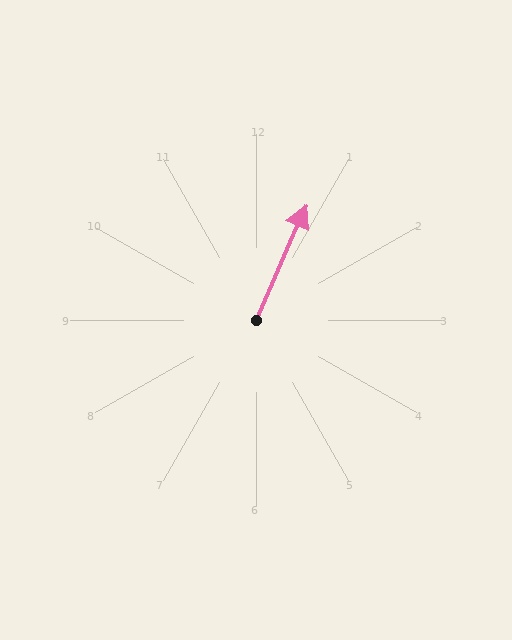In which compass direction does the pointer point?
Northeast.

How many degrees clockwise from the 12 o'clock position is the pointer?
Approximately 24 degrees.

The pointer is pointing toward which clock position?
Roughly 1 o'clock.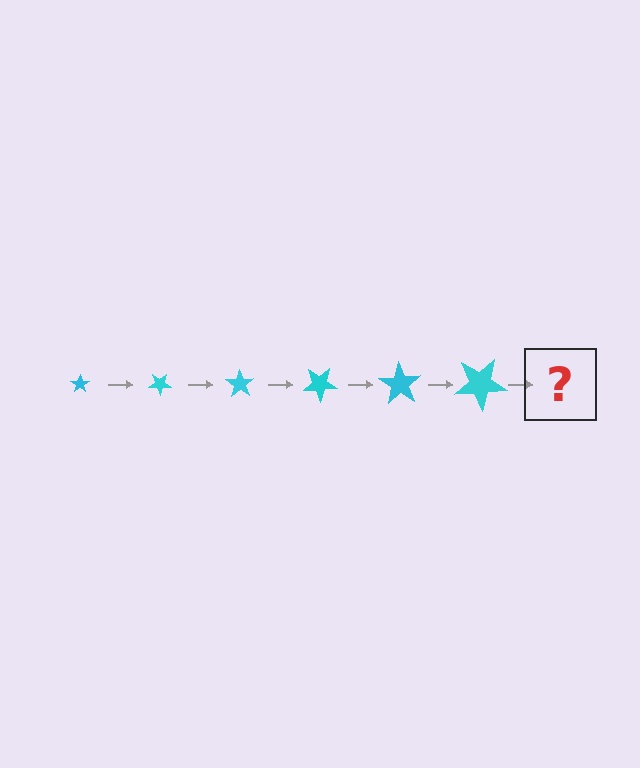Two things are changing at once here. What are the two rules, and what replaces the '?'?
The two rules are that the star grows larger each step and it rotates 35 degrees each step. The '?' should be a star, larger than the previous one and rotated 210 degrees from the start.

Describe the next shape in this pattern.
It should be a star, larger than the previous one and rotated 210 degrees from the start.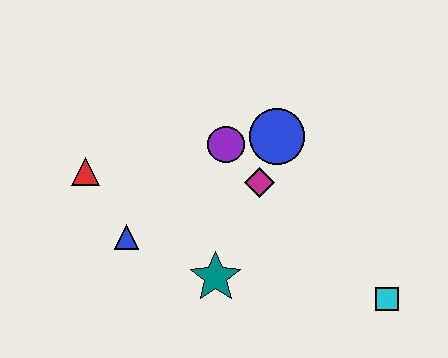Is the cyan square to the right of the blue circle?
Yes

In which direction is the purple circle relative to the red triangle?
The purple circle is to the right of the red triangle.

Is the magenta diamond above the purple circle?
No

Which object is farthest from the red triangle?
The cyan square is farthest from the red triangle.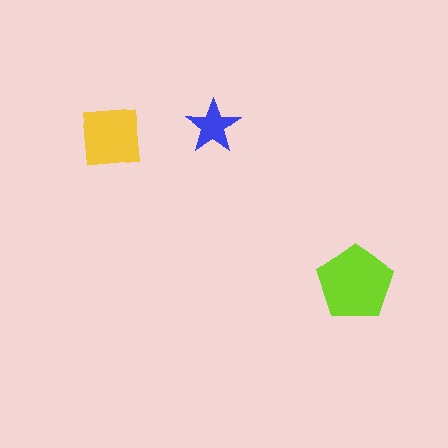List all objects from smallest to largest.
The blue star, the yellow square, the lime pentagon.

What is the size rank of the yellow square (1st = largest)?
2nd.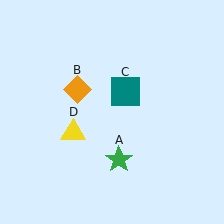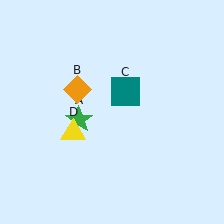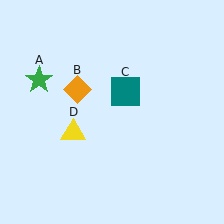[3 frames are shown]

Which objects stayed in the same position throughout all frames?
Orange diamond (object B) and teal square (object C) and yellow triangle (object D) remained stationary.